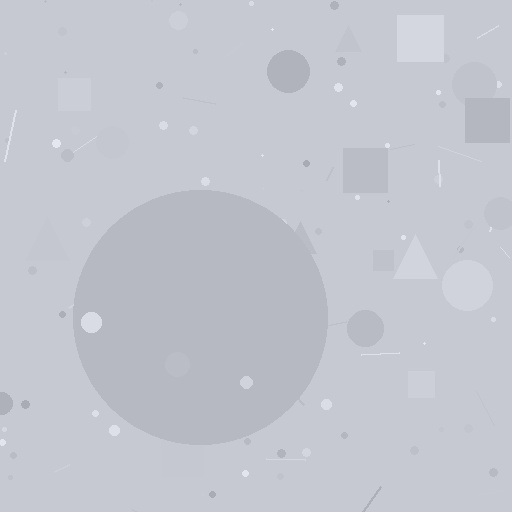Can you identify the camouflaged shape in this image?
The camouflaged shape is a circle.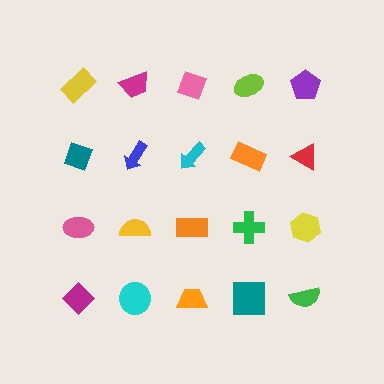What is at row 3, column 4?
A green cross.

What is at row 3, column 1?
A pink ellipse.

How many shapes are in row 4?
5 shapes.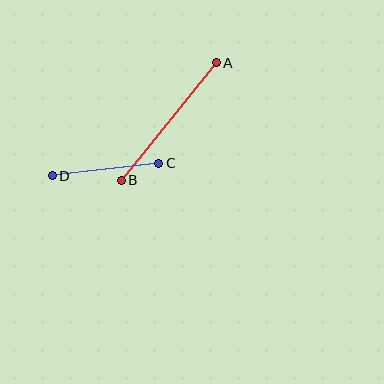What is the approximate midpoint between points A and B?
The midpoint is at approximately (169, 122) pixels.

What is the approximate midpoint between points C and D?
The midpoint is at approximately (106, 170) pixels.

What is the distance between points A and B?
The distance is approximately 151 pixels.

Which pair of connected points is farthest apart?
Points A and B are farthest apart.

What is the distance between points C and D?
The distance is approximately 107 pixels.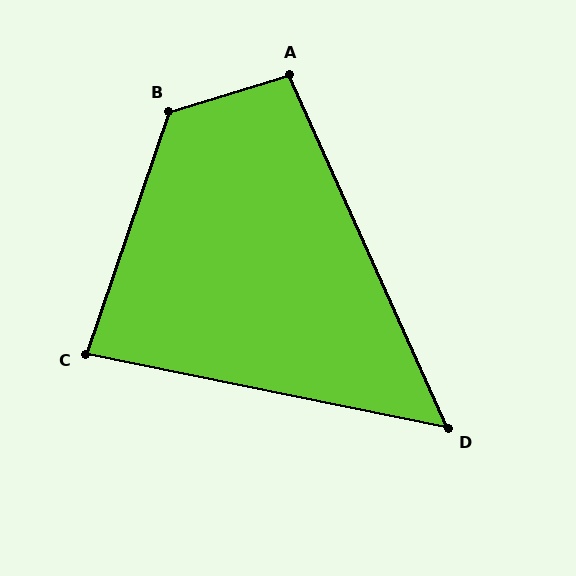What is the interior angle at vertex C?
Approximately 83 degrees (acute).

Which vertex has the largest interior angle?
B, at approximately 126 degrees.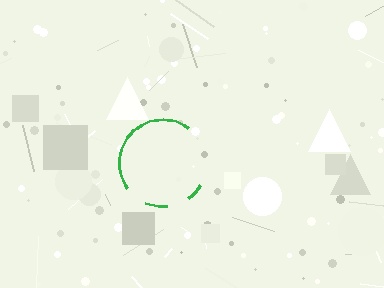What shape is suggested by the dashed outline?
The dashed outline suggests a circle.